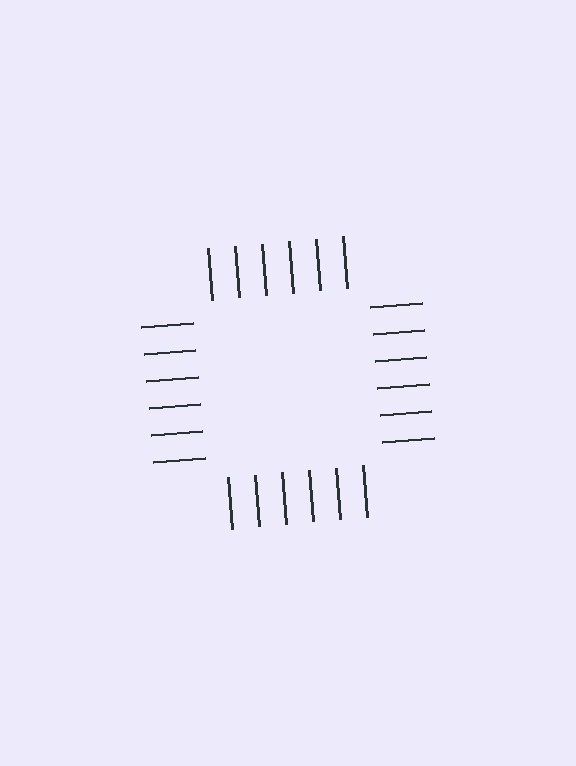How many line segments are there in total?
24 — 6 along each of the 4 edges.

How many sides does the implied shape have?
4 sides — the line-ends trace a square.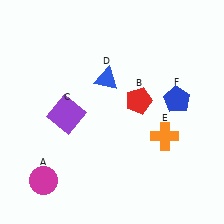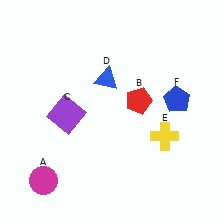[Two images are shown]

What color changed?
The cross (E) changed from orange in Image 1 to yellow in Image 2.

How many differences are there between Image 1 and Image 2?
There is 1 difference between the two images.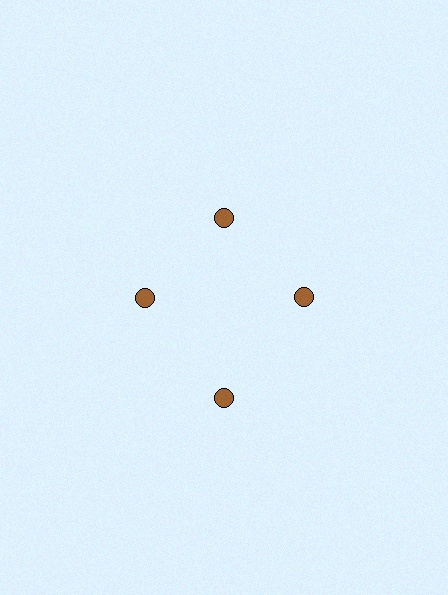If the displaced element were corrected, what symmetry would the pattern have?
It would have 4-fold rotational symmetry — the pattern would map onto itself every 90 degrees.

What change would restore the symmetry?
The symmetry would be restored by moving it inward, back onto the ring so that all 4 circles sit at equal angles and equal distance from the center.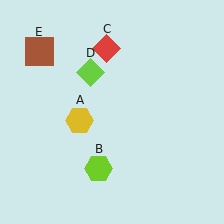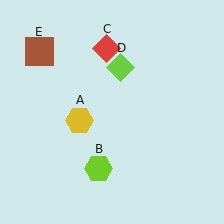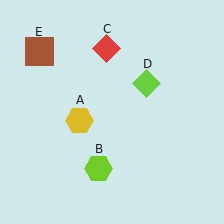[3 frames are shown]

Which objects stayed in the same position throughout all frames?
Yellow hexagon (object A) and lime hexagon (object B) and red diamond (object C) and brown square (object E) remained stationary.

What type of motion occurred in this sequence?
The lime diamond (object D) rotated clockwise around the center of the scene.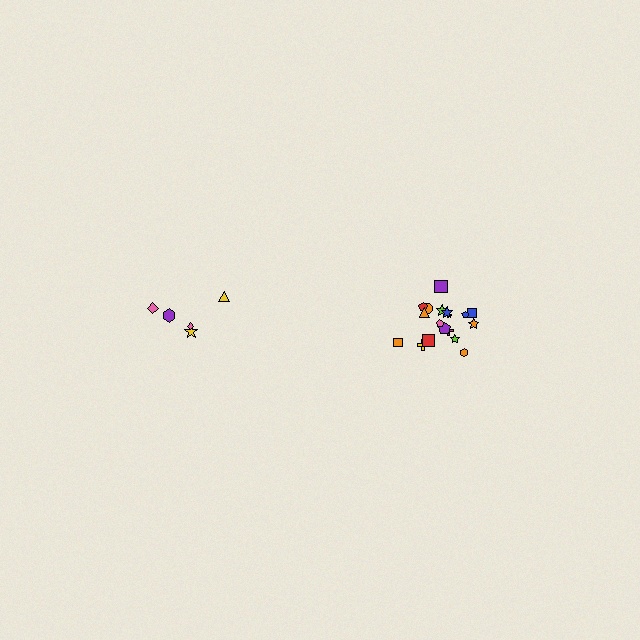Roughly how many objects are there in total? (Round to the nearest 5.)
Roughly 25 objects in total.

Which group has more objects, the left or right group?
The right group.